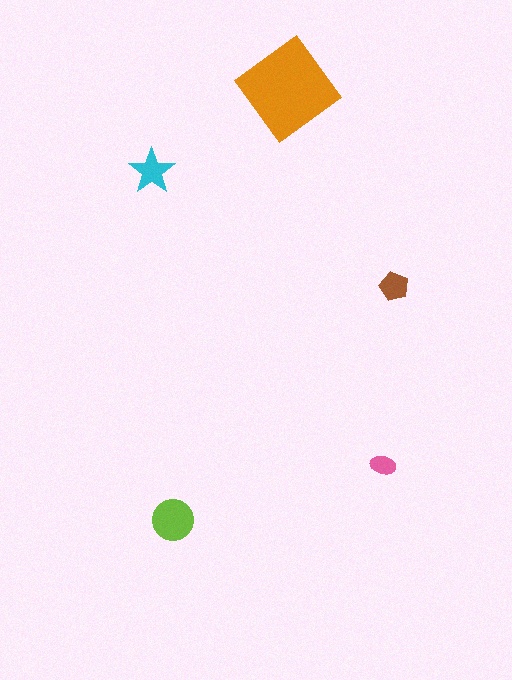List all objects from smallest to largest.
The pink ellipse, the brown pentagon, the cyan star, the lime circle, the orange diamond.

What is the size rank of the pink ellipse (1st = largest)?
5th.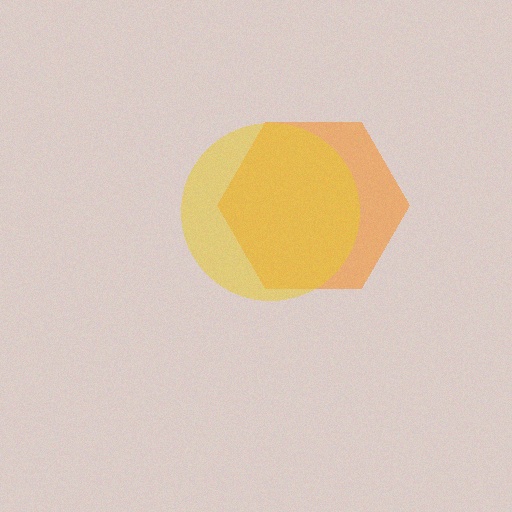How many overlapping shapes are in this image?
There are 2 overlapping shapes in the image.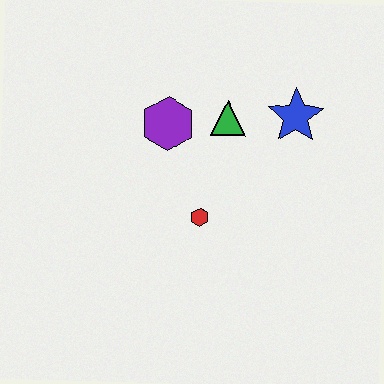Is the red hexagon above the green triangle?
No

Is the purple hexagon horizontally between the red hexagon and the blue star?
No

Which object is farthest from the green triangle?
The red hexagon is farthest from the green triangle.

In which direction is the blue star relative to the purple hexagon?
The blue star is to the right of the purple hexagon.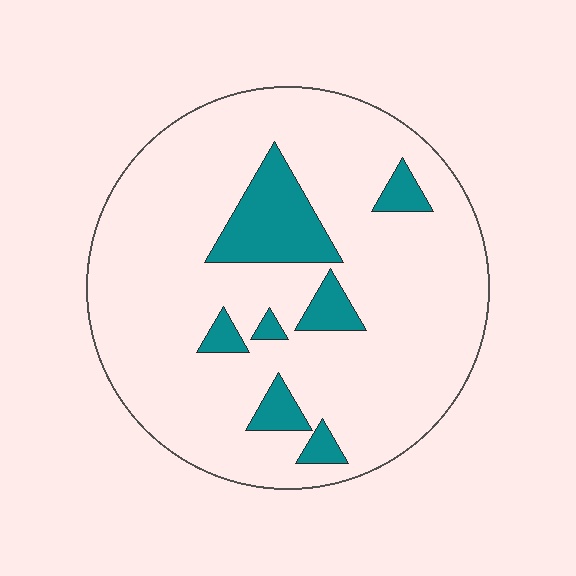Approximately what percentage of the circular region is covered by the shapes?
Approximately 15%.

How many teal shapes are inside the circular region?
7.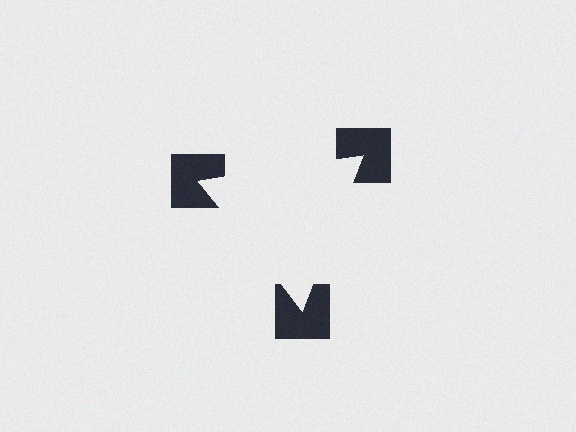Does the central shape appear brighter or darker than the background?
It typically appears slightly brighter than the background, even though no actual brightness change is drawn.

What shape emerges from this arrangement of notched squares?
An illusory triangle — its edges are inferred from the aligned wedge cuts in the notched squares, not physically drawn.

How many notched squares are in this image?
There are 3 — one at each vertex of the illusory triangle.